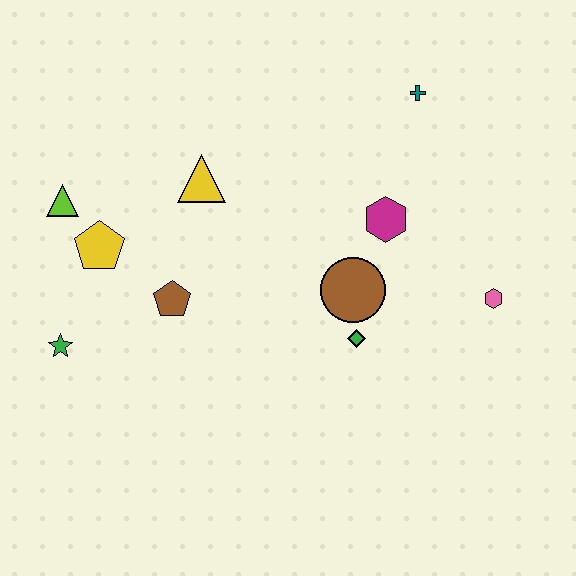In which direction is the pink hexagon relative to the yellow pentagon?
The pink hexagon is to the right of the yellow pentagon.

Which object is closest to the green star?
The yellow pentagon is closest to the green star.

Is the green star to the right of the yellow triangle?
No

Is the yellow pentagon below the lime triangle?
Yes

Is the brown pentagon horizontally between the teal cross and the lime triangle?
Yes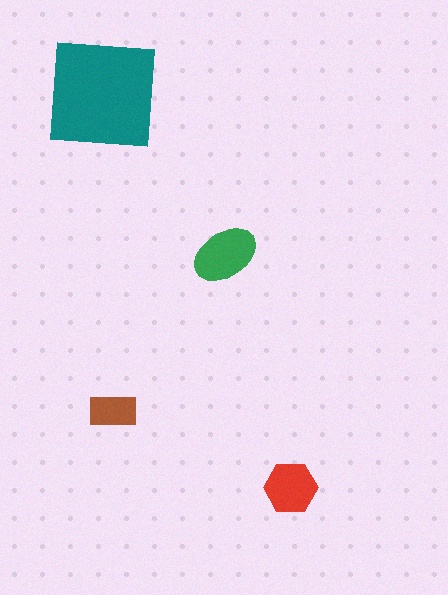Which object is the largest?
The teal square.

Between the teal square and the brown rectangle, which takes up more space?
The teal square.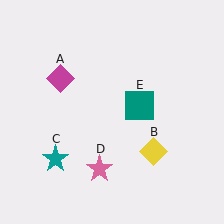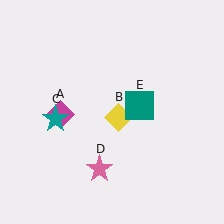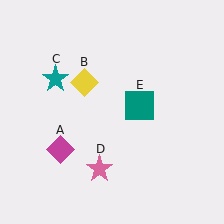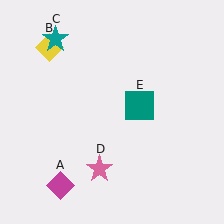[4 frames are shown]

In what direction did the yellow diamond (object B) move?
The yellow diamond (object B) moved up and to the left.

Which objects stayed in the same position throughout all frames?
Pink star (object D) and teal square (object E) remained stationary.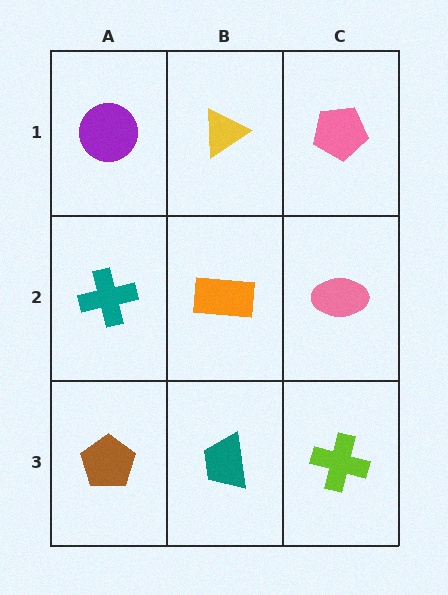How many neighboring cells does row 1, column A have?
2.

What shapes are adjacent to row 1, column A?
A teal cross (row 2, column A), a yellow triangle (row 1, column B).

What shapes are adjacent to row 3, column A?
A teal cross (row 2, column A), a teal trapezoid (row 3, column B).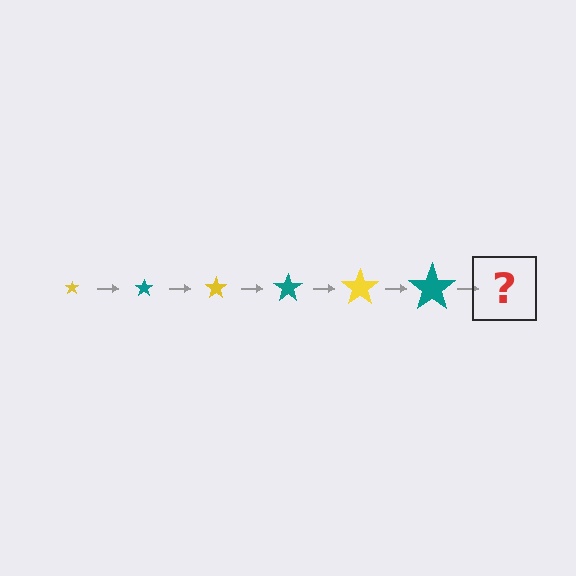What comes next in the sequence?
The next element should be a yellow star, larger than the previous one.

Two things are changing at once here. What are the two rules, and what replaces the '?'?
The two rules are that the star grows larger each step and the color cycles through yellow and teal. The '?' should be a yellow star, larger than the previous one.